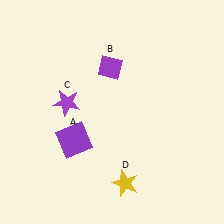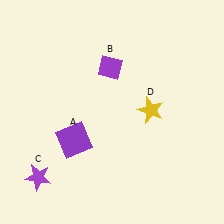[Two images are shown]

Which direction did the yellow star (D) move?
The yellow star (D) moved up.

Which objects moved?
The objects that moved are: the purple star (C), the yellow star (D).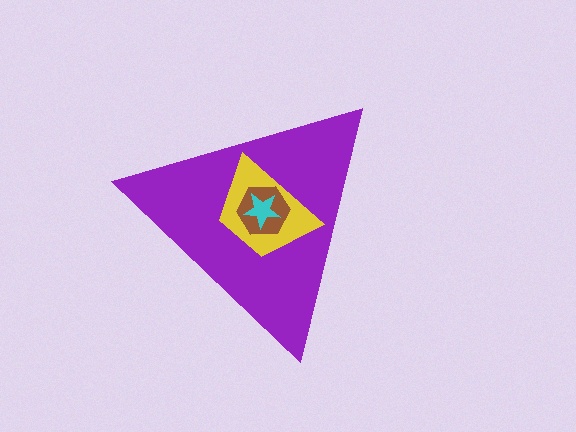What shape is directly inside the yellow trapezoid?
The brown hexagon.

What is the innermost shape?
The cyan star.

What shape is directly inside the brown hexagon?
The cyan star.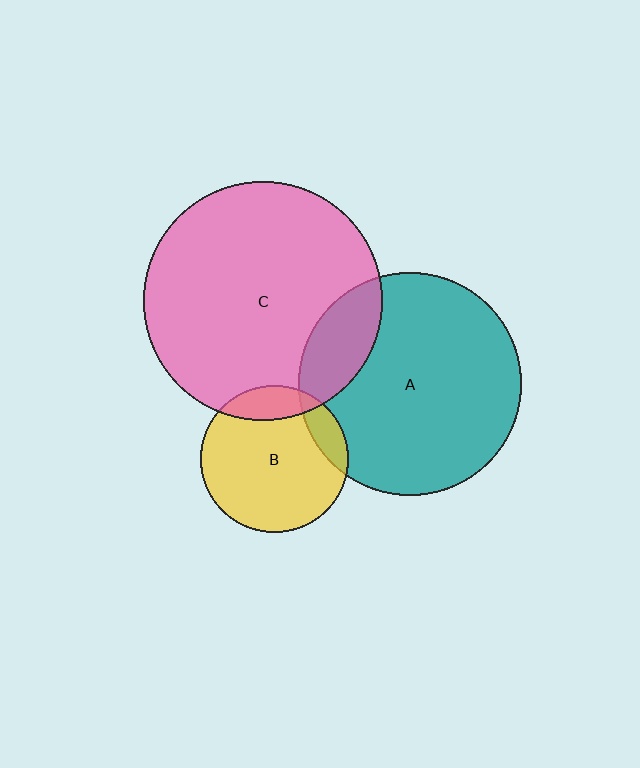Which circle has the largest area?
Circle C (pink).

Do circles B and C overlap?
Yes.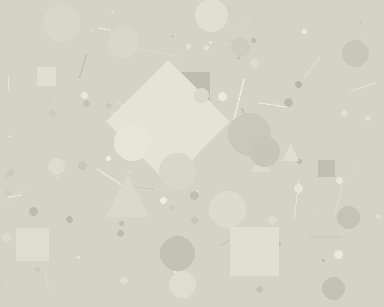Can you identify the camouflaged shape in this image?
The camouflaged shape is a diamond.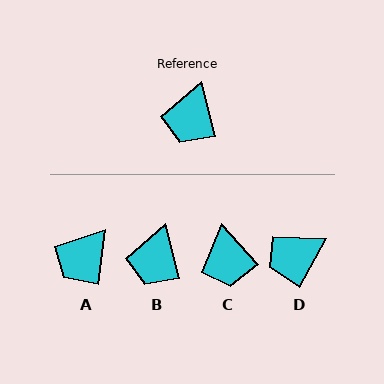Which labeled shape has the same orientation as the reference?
B.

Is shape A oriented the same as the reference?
No, it is off by about 21 degrees.